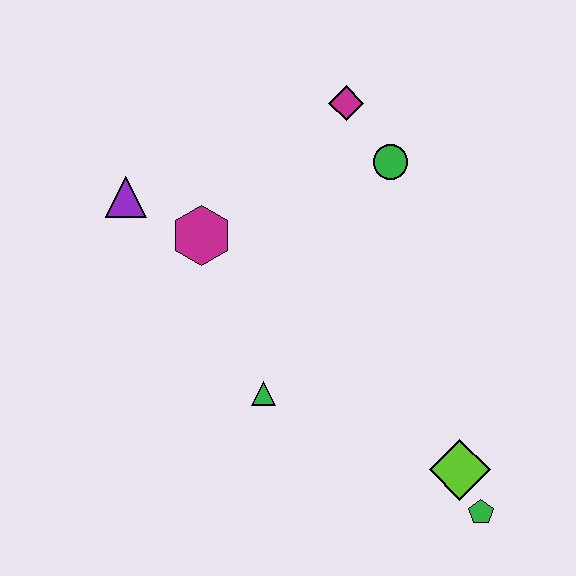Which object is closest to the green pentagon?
The lime diamond is closest to the green pentagon.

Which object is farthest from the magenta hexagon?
The green pentagon is farthest from the magenta hexagon.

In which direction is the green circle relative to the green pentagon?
The green circle is above the green pentagon.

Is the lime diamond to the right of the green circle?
Yes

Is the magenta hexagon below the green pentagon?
No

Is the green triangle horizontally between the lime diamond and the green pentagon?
No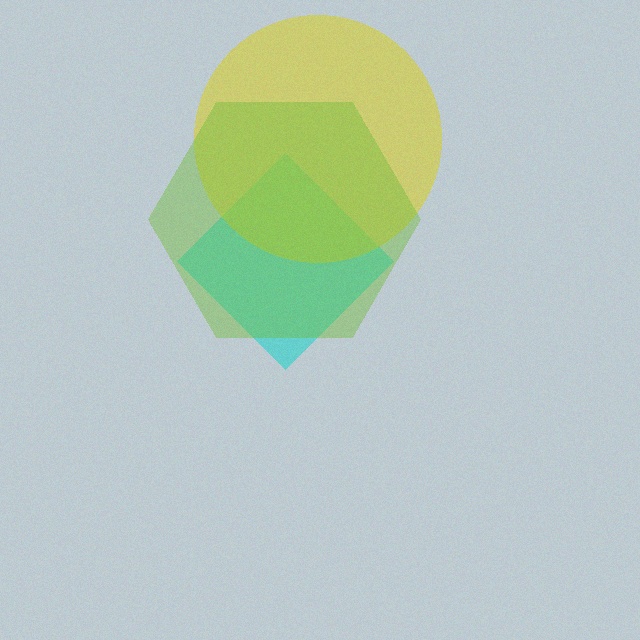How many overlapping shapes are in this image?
There are 3 overlapping shapes in the image.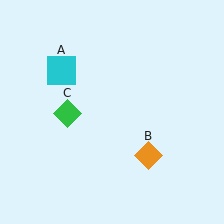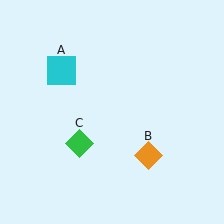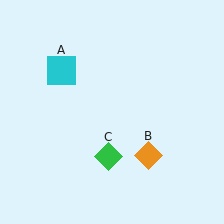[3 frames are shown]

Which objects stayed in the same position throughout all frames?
Cyan square (object A) and orange diamond (object B) remained stationary.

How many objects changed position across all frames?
1 object changed position: green diamond (object C).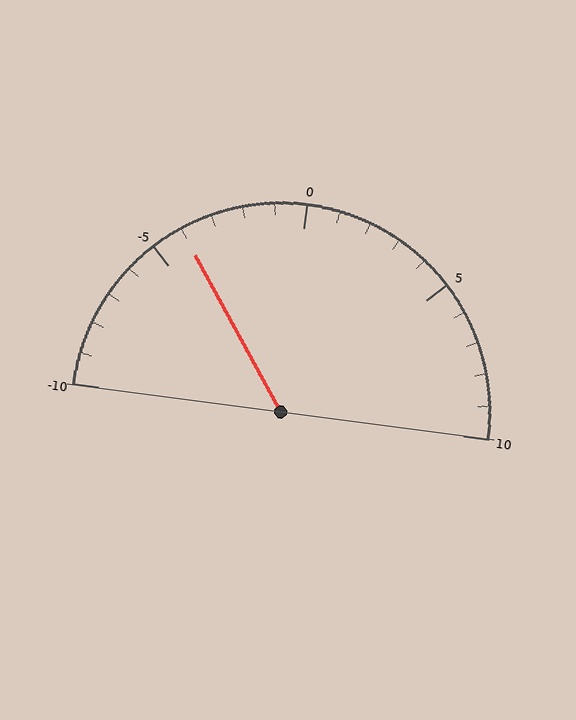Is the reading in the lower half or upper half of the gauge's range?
The reading is in the lower half of the range (-10 to 10).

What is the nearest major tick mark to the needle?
The nearest major tick mark is -5.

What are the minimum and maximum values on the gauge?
The gauge ranges from -10 to 10.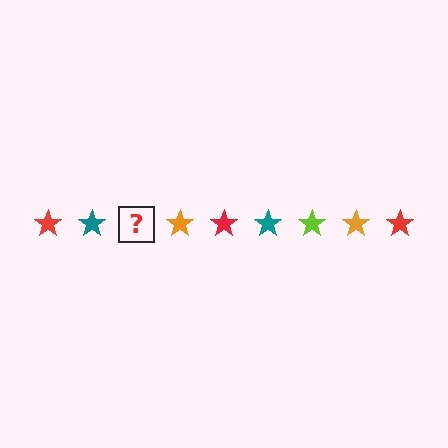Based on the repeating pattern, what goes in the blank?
The blank should be a lime star.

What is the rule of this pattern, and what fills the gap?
The rule is that the pattern cycles through red, teal, lime, orange stars. The gap should be filled with a lime star.